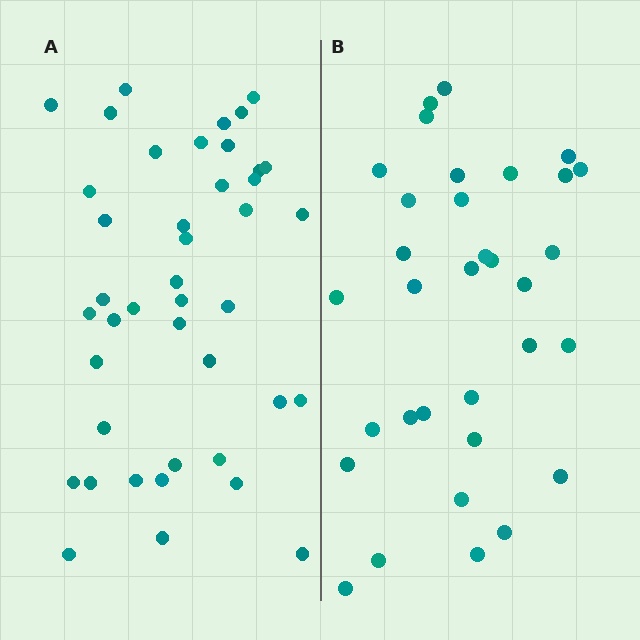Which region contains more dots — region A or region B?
Region A (the left region) has more dots.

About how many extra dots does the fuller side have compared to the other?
Region A has roughly 8 or so more dots than region B.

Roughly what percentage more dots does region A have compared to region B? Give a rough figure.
About 25% more.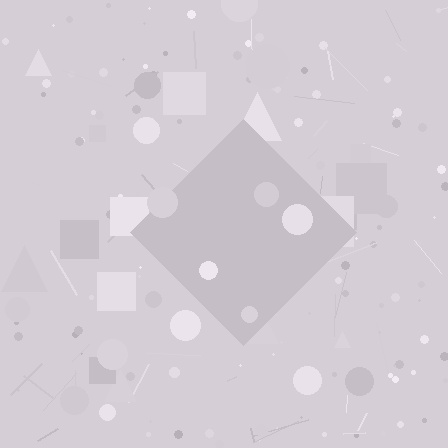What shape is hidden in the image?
A diamond is hidden in the image.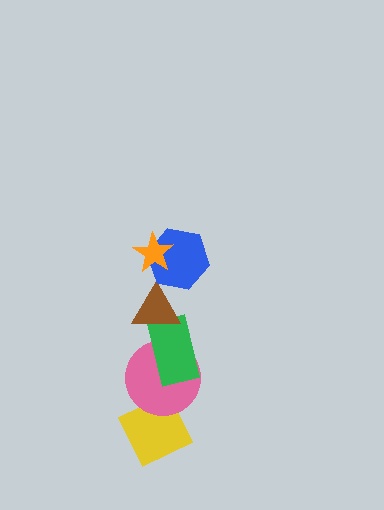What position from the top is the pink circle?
The pink circle is 5th from the top.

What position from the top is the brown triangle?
The brown triangle is 3rd from the top.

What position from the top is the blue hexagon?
The blue hexagon is 2nd from the top.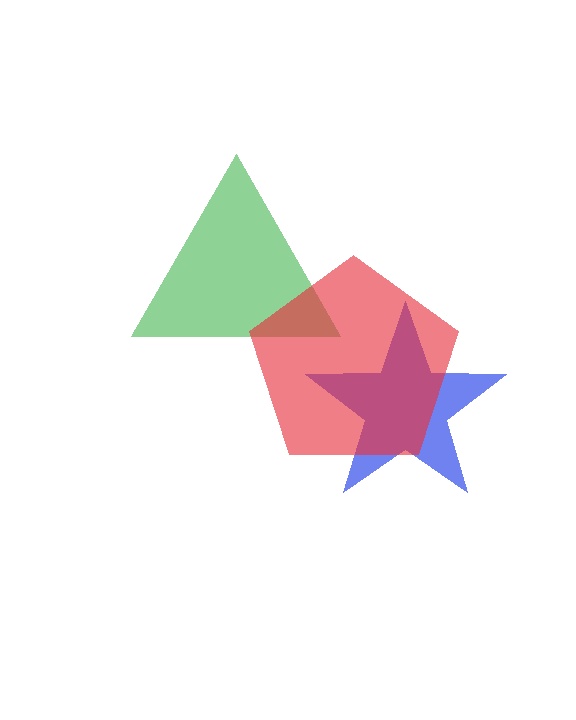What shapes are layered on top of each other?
The layered shapes are: a green triangle, a blue star, a red pentagon.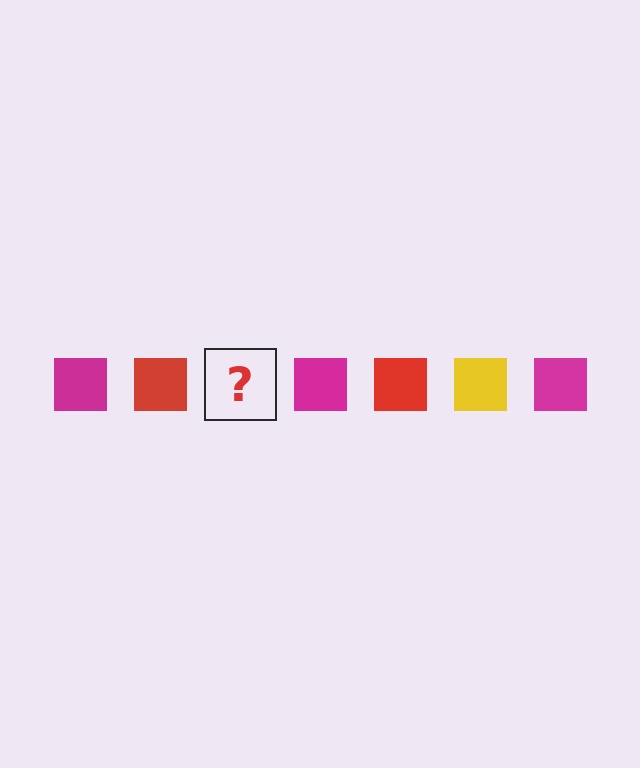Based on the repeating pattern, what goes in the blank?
The blank should be a yellow square.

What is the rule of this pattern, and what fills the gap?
The rule is that the pattern cycles through magenta, red, yellow squares. The gap should be filled with a yellow square.